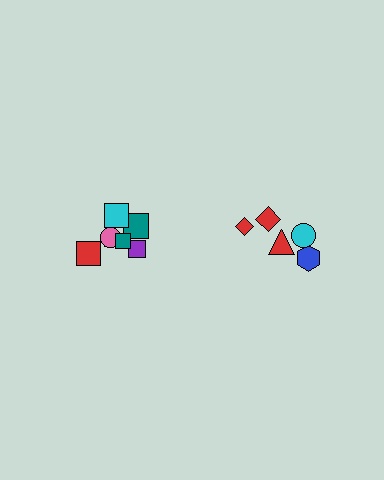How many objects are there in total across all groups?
There are 12 objects.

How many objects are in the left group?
There are 7 objects.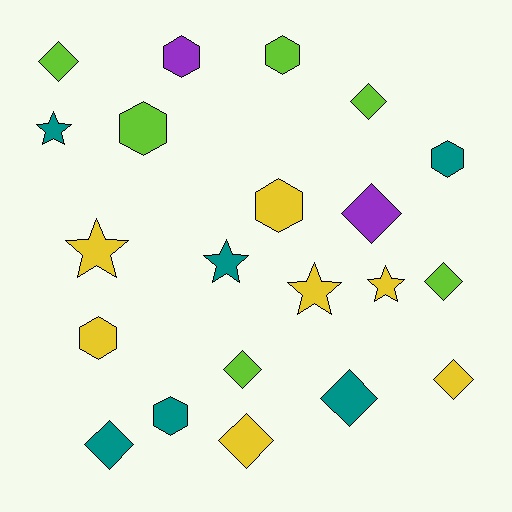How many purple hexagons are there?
There is 1 purple hexagon.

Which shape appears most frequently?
Diamond, with 9 objects.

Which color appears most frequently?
Yellow, with 7 objects.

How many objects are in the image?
There are 21 objects.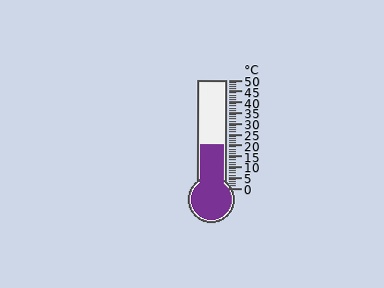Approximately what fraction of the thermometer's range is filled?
The thermometer is filled to approximately 40% of its range.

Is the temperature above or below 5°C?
The temperature is above 5°C.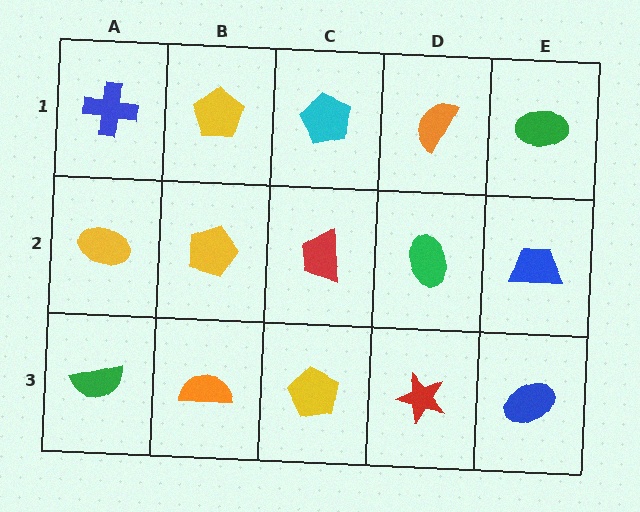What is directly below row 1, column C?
A red trapezoid.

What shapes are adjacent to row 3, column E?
A blue trapezoid (row 2, column E), a red star (row 3, column D).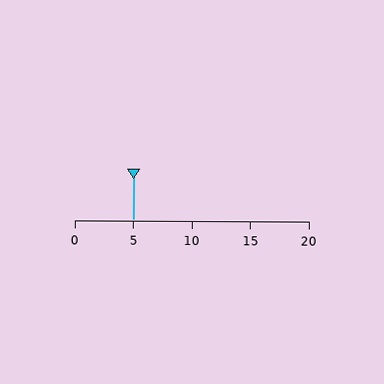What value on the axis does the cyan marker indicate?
The marker indicates approximately 5.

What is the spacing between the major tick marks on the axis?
The major ticks are spaced 5 apart.